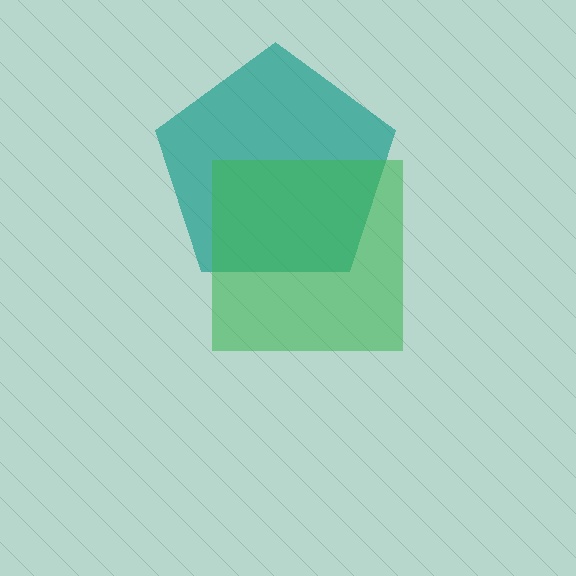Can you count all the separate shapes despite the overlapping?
Yes, there are 2 separate shapes.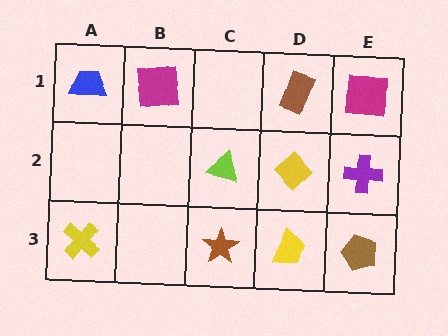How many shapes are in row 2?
3 shapes.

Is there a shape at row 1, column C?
No, that cell is empty.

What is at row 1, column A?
A blue trapezoid.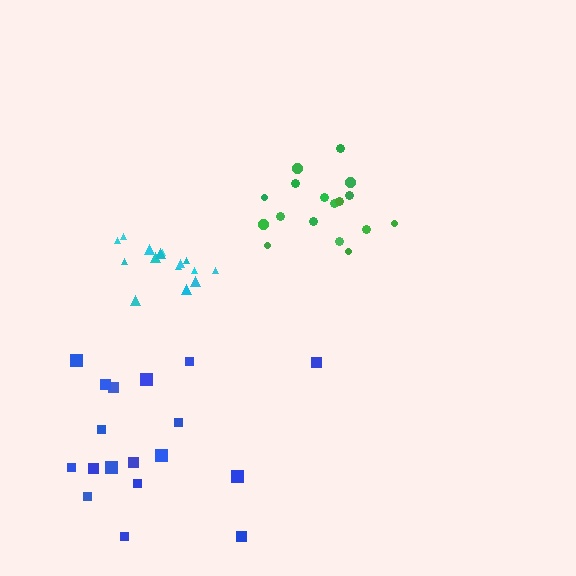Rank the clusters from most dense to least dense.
cyan, green, blue.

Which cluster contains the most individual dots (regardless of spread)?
Blue (18).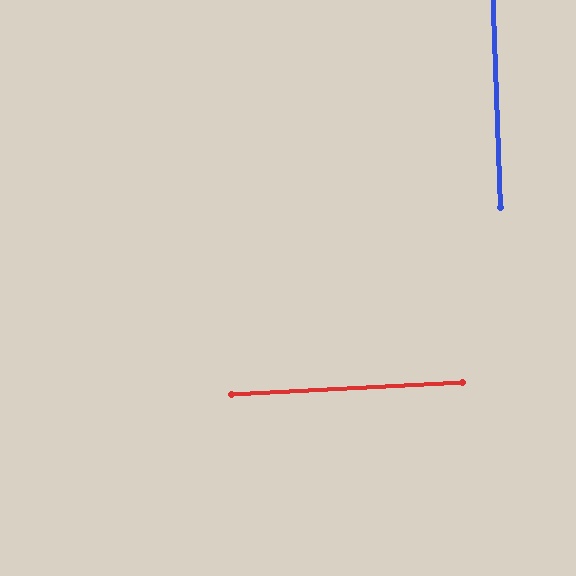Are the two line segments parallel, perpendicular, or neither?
Perpendicular — they meet at approximately 89°.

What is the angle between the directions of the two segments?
Approximately 89 degrees.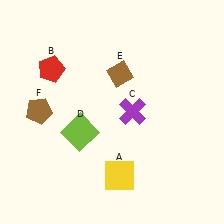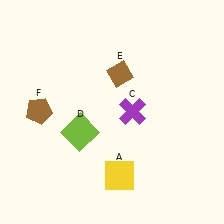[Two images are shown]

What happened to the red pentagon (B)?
The red pentagon (B) was removed in Image 2. It was in the top-left area of Image 1.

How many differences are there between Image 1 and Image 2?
There is 1 difference between the two images.